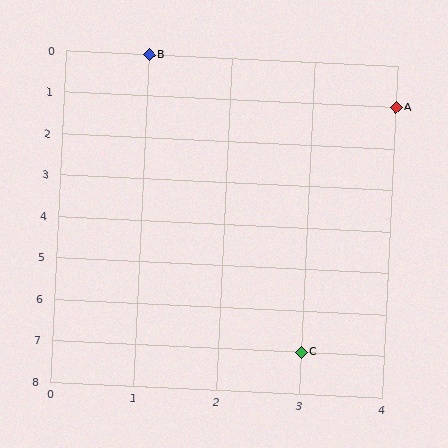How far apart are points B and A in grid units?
Points B and A are 3 columns and 1 row apart (about 3.2 grid units diagonally).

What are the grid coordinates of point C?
Point C is at grid coordinates (3, 7).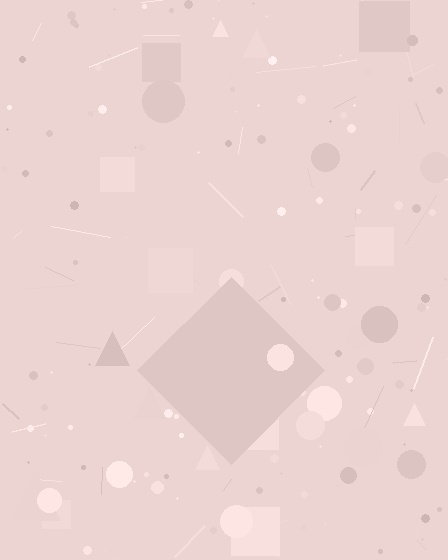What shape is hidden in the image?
A diamond is hidden in the image.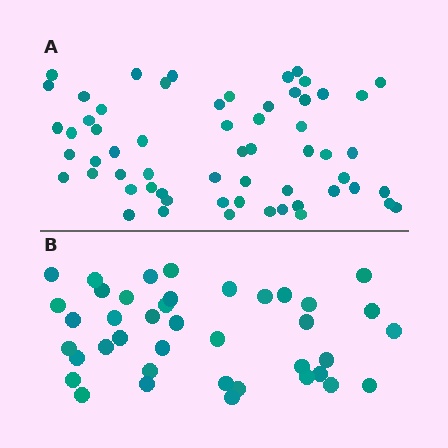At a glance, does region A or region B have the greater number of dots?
Region A (the top region) has more dots.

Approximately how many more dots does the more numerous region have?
Region A has approximately 20 more dots than region B.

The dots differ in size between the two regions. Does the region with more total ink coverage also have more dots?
No. Region B has more total ink coverage because its dots are larger, but region A actually contains more individual dots. Total area can be misleading — the number of items is what matters here.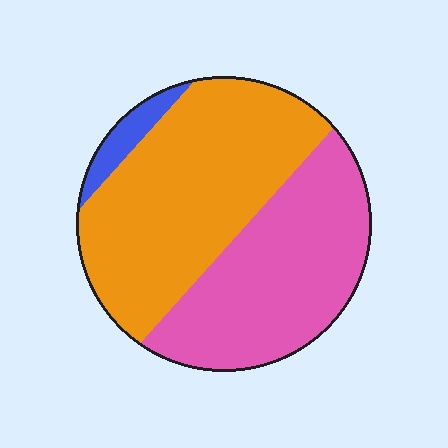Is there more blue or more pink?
Pink.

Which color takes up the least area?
Blue, at roughly 5%.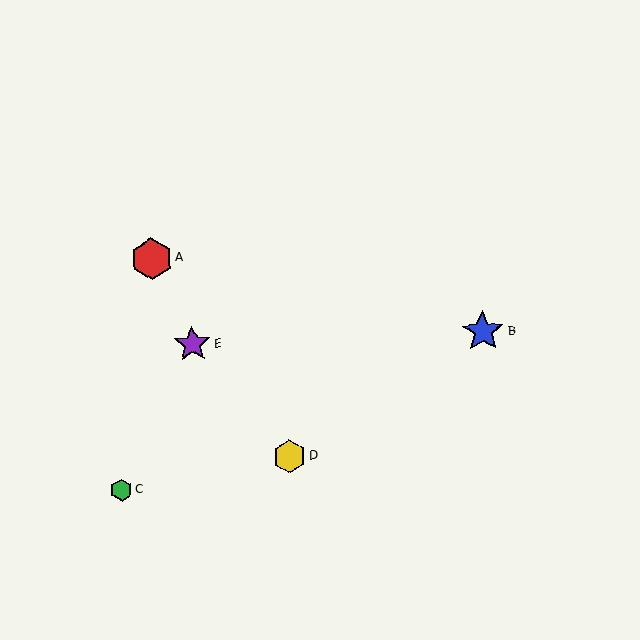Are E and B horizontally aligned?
Yes, both are at y≈344.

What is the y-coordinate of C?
Object C is at y≈490.